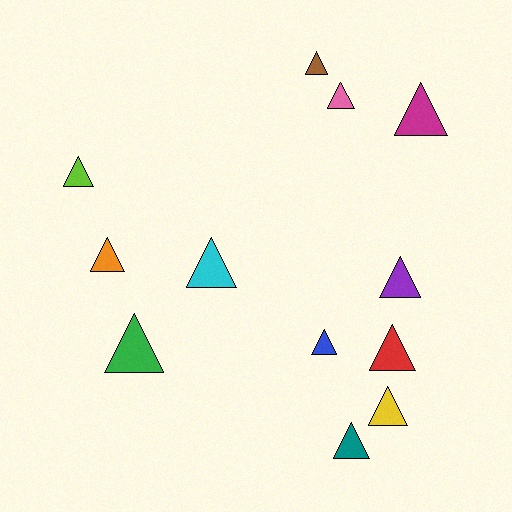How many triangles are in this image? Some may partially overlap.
There are 12 triangles.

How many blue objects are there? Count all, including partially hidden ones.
There is 1 blue object.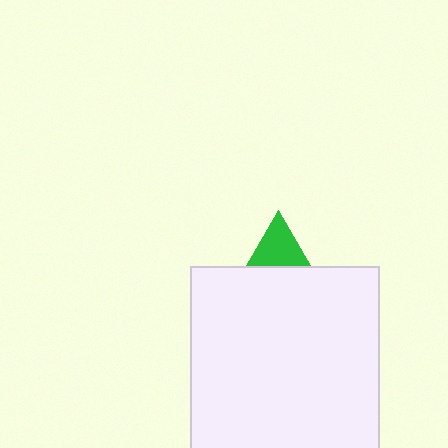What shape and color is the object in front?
The object in front is a white square.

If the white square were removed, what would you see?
You would see the complete green triangle.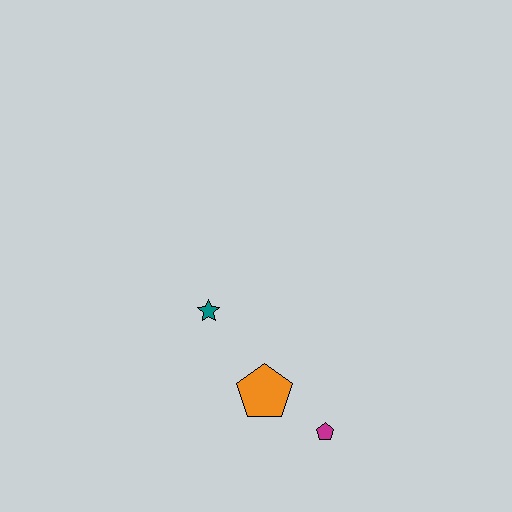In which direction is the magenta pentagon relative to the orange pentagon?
The magenta pentagon is to the right of the orange pentagon.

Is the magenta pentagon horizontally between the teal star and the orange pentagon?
No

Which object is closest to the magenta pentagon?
The orange pentagon is closest to the magenta pentagon.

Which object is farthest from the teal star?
The magenta pentagon is farthest from the teal star.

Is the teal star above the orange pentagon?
Yes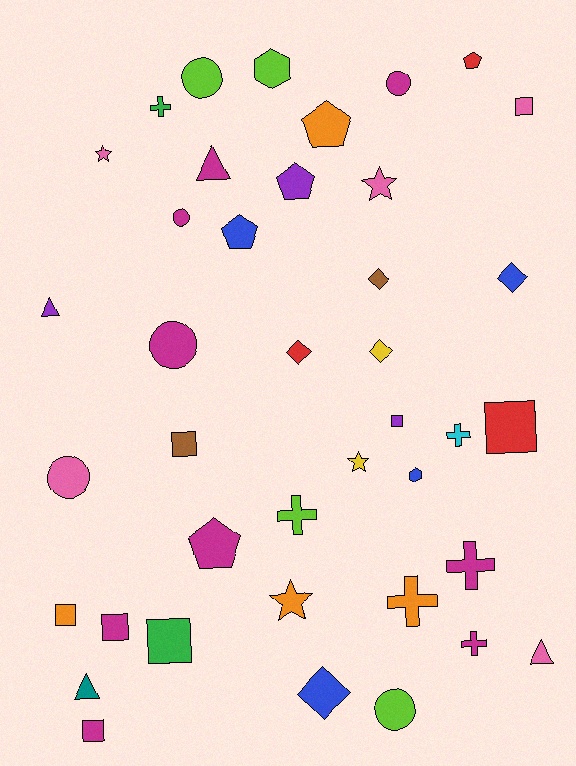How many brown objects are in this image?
There are 2 brown objects.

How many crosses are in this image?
There are 6 crosses.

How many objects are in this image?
There are 40 objects.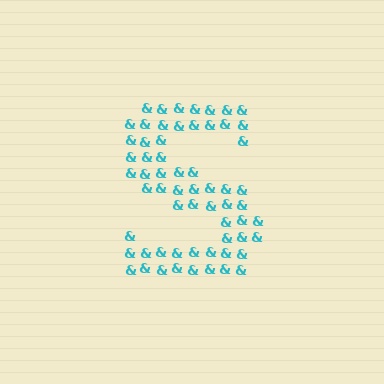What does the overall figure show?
The overall figure shows the letter S.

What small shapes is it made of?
It is made of small ampersands.